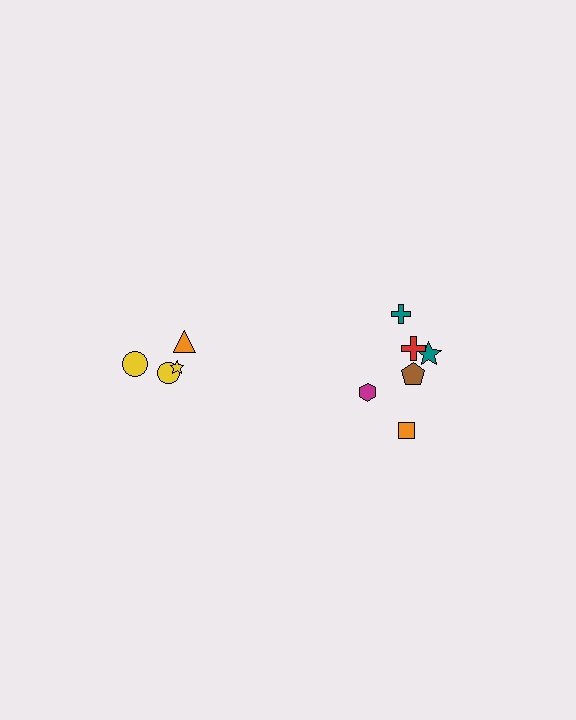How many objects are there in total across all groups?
There are 10 objects.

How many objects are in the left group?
There are 4 objects.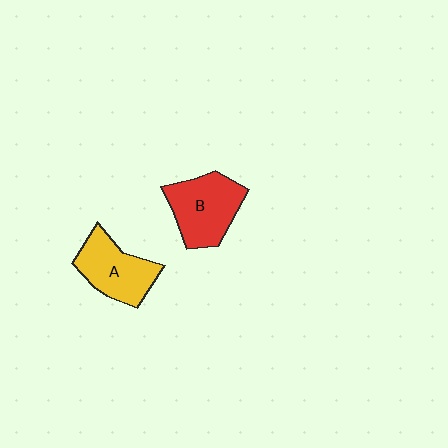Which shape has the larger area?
Shape B (red).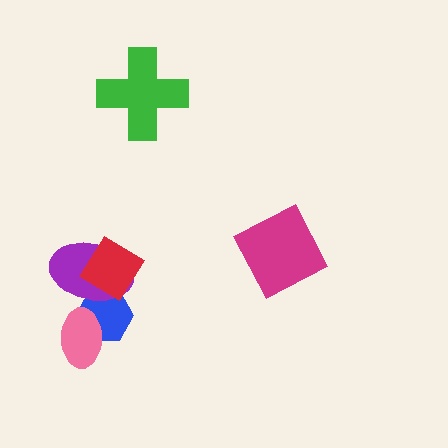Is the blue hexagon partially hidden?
Yes, it is partially covered by another shape.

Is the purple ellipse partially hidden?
Yes, it is partially covered by another shape.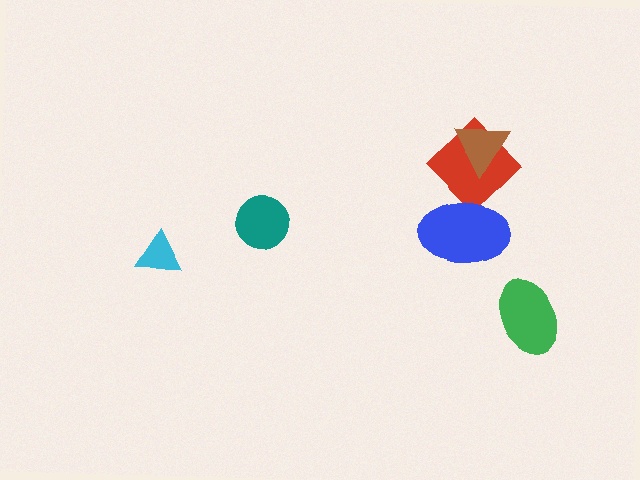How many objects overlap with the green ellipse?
0 objects overlap with the green ellipse.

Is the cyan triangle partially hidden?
No, no other shape covers it.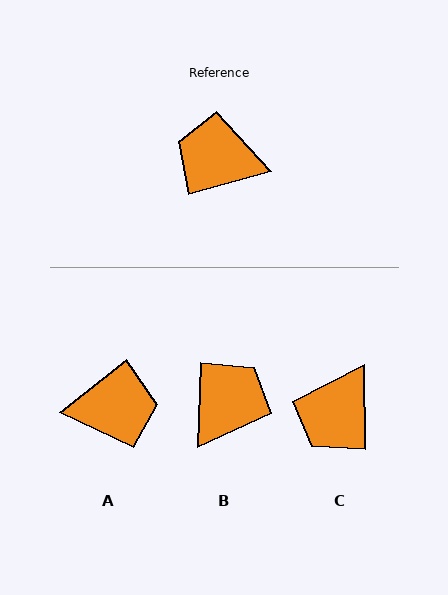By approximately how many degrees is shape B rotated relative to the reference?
Approximately 107 degrees clockwise.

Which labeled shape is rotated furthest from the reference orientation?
A, about 157 degrees away.